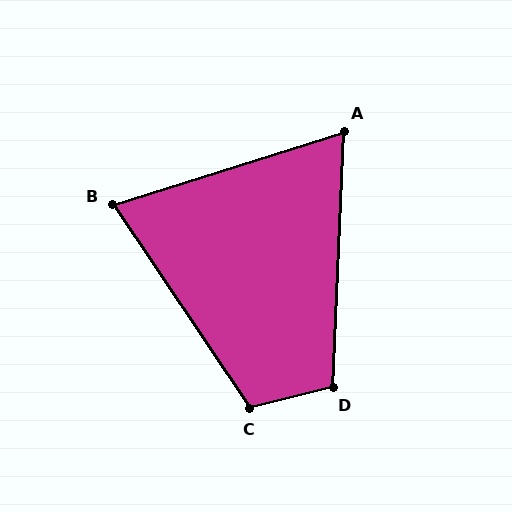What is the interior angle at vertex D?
Approximately 106 degrees (obtuse).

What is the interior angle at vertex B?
Approximately 74 degrees (acute).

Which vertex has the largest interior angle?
C, at approximately 110 degrees.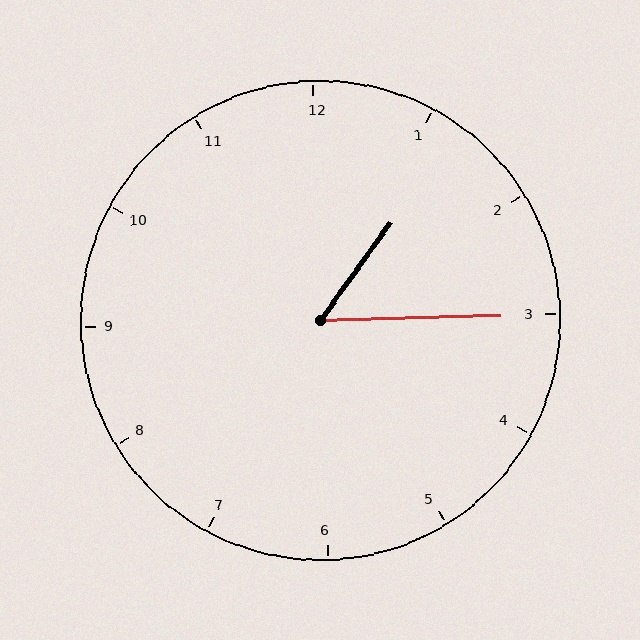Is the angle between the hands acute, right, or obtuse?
It is acute.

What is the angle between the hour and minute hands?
Approximately 52 degrees.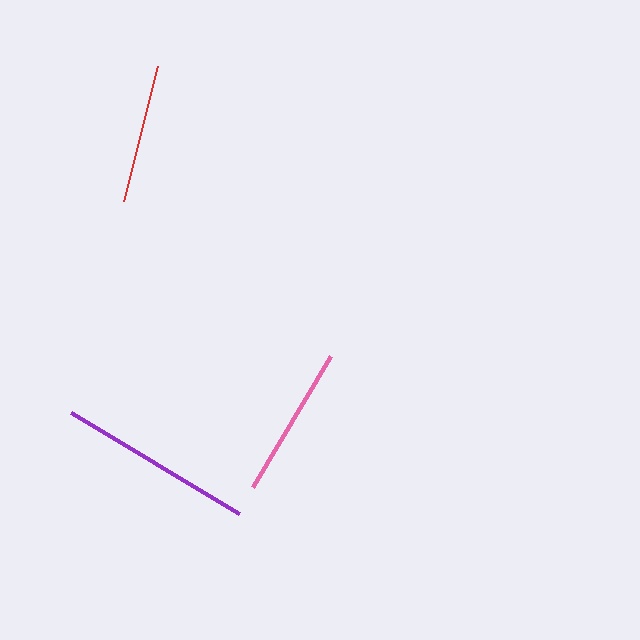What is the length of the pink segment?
The pink segment is approximately 152 pixels long.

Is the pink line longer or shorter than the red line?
The pink line is longer than the red line.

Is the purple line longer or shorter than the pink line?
The purple line is longer than the pink line.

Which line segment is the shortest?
The red line is the shortest at approximately 140 pixels.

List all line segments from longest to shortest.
From longest to shortest: purple, pink, red.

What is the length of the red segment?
The red segment is approximately 140 pixels long.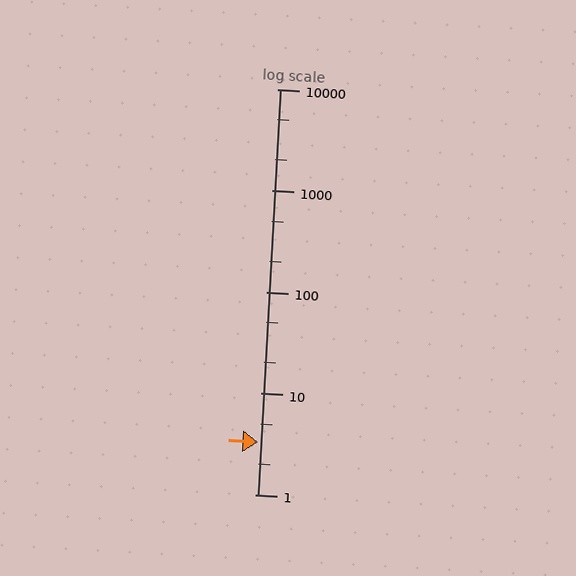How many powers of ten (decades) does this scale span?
The scale spans 4 decades, from 1 to 10000.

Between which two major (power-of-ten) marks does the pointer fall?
The pointer is between 1 and 10.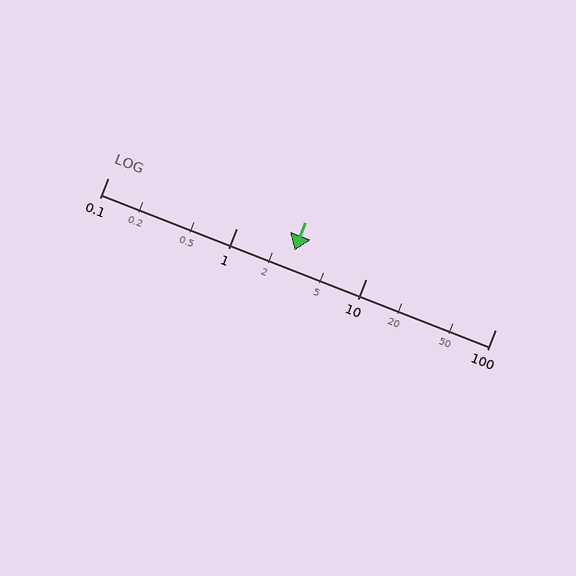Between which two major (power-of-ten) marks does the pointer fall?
The pointer is between 1 and 10.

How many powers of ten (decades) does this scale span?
The scale spans 3 decades, from 0.1 to 100.